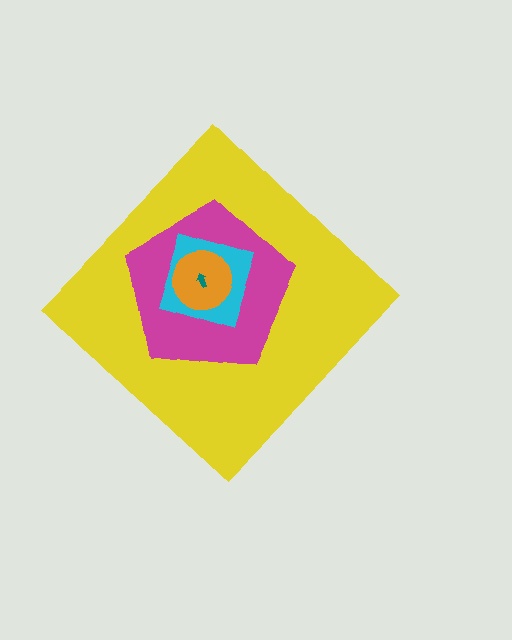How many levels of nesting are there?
5.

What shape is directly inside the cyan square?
The orange circle.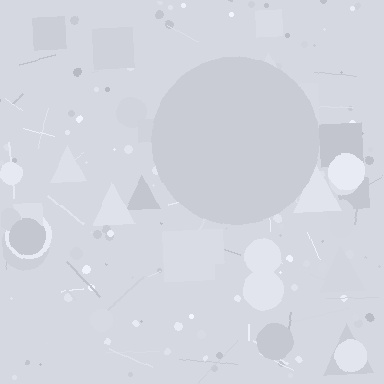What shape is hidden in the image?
A circle is hidden in the image.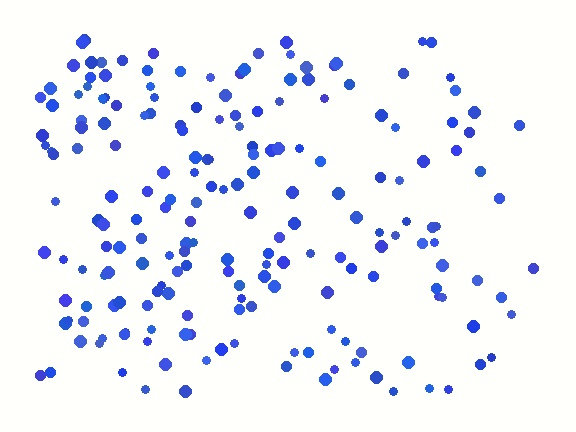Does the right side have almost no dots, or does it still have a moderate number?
Still a moderate number, just noticeably fewer than the left.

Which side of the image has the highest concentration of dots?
The left.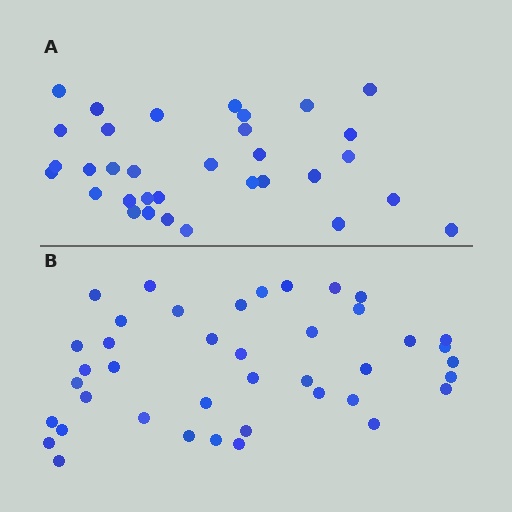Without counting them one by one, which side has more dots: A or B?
Region B (the bottom region) has more dots.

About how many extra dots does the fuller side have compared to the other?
Region B has roughly 8 or so more dots than region A.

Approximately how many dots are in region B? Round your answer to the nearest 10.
About 40 dots. (The exact count is 41, which rounds to 40.)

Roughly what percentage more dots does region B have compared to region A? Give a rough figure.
About 25% more.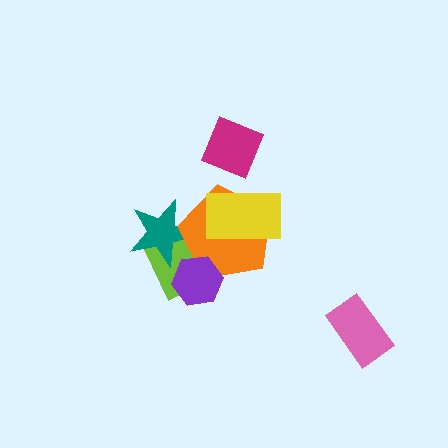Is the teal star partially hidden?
Yes, it is partially covered by another shape.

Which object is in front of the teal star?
The orange pentagon is in front of the teal star.